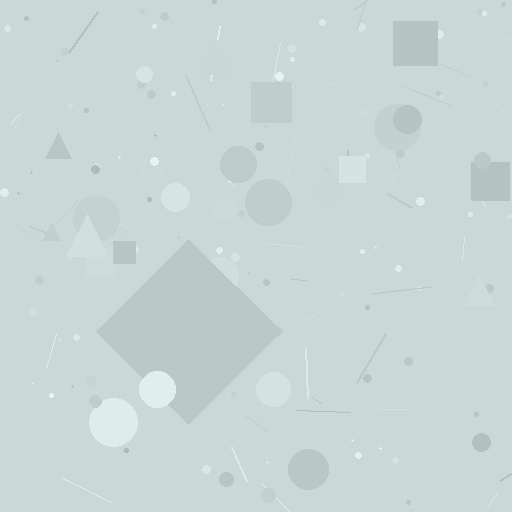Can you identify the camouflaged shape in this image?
The camouflaged shape is a diamond.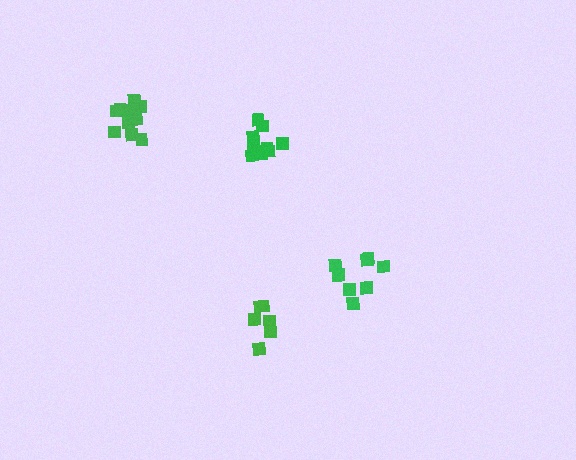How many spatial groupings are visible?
There are 4 spatial groupings.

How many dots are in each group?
Group 1: 6 dots, Group 2: 11 dots, Group 3: 8 dots, Group 4: 10 dots (35 total).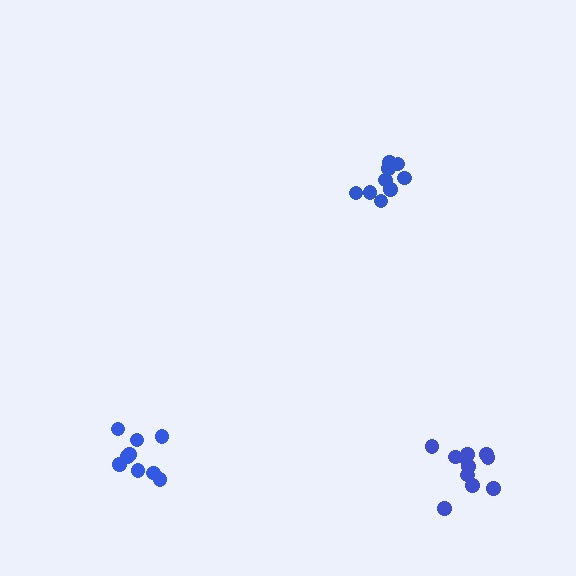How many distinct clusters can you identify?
There are 3 distinct clusters.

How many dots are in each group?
Group 1: 11 dots, Group 2: 9 dots, Group 3: 9 dots (29 total).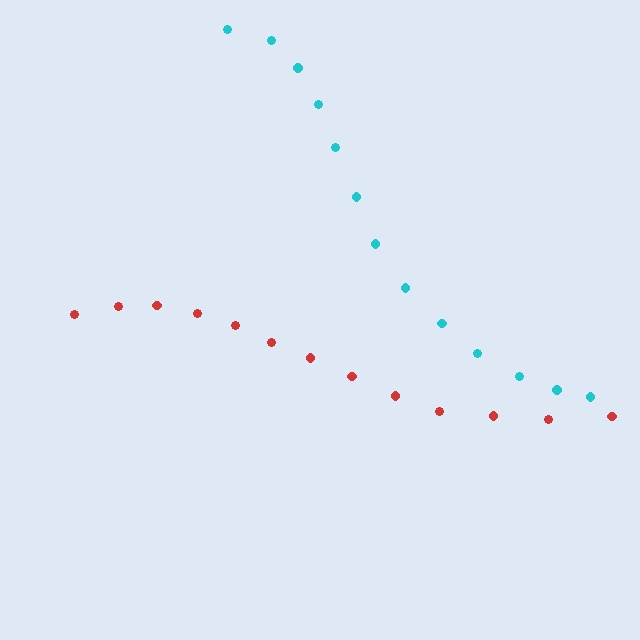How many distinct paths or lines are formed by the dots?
There are 2 distinct paths.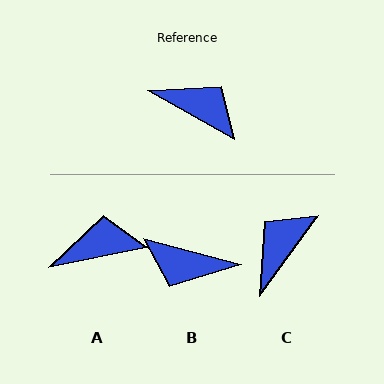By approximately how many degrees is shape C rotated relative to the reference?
Approximately 83 degrees counter-clockwise.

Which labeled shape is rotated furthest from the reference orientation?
B, about 165 degrees away.